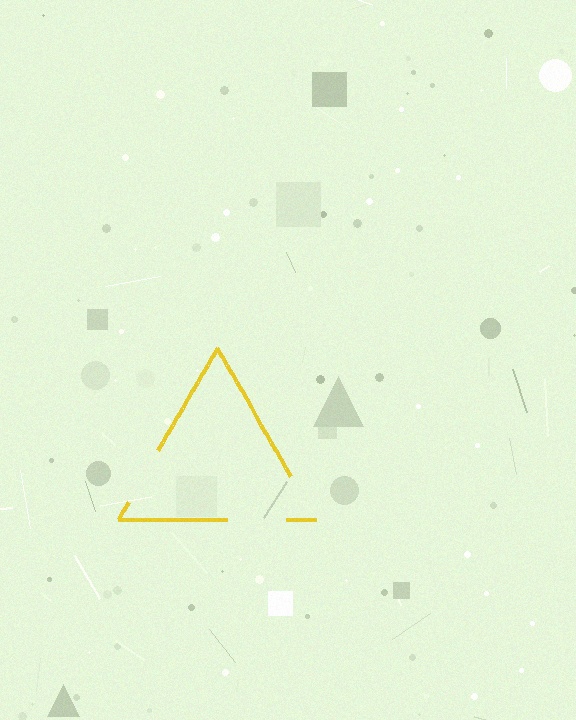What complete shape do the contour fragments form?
The contour fragments form a triangle.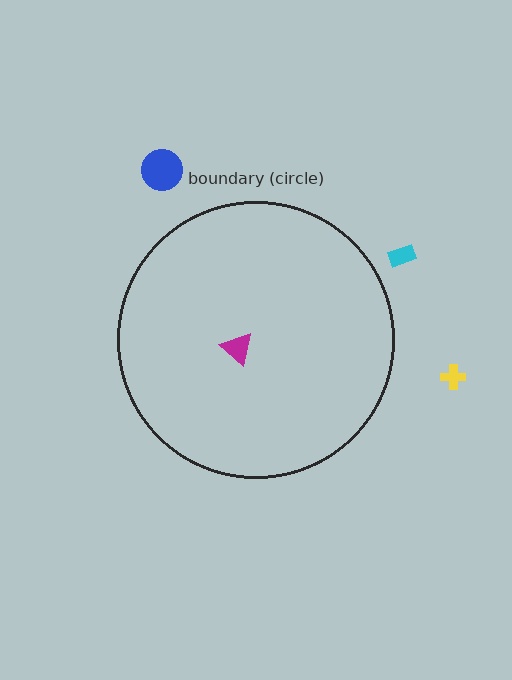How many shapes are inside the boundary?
1 inside, 3 outside.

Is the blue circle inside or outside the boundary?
Outside.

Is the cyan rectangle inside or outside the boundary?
Outside.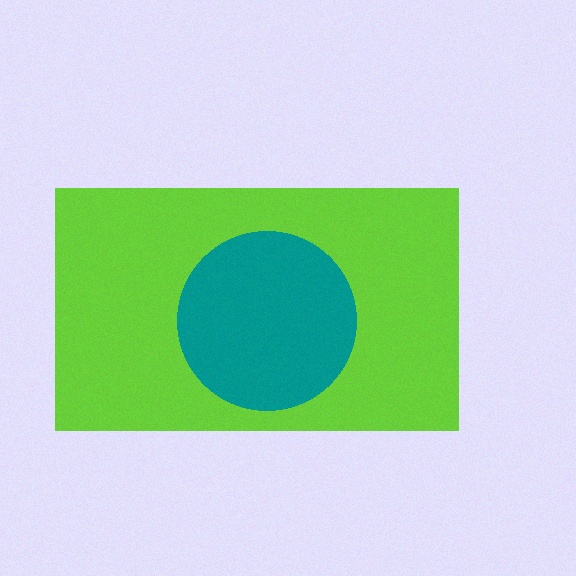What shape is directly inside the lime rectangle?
The teal circle.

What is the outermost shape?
The lime rectangle.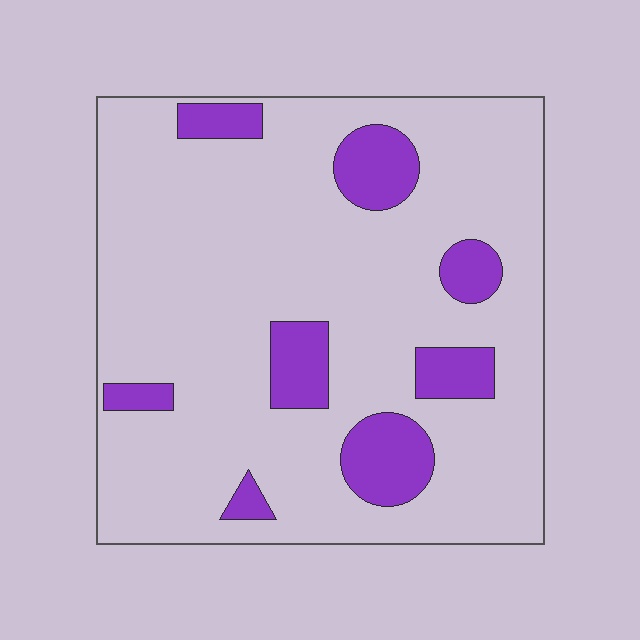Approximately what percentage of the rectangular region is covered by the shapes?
Approximately 15%.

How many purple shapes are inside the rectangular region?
8.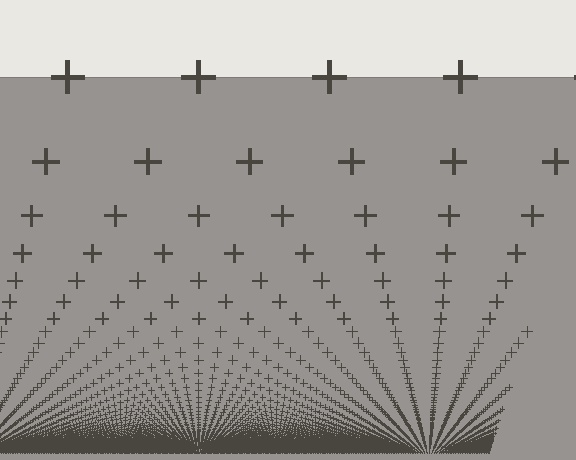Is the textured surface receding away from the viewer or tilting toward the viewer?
The surface appears to tilt toward the viewer. Texture elements get larger and sparser toward the top.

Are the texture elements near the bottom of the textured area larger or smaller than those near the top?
Smaller. The gradient is inverted — elements near the bottom are smaller and denser.